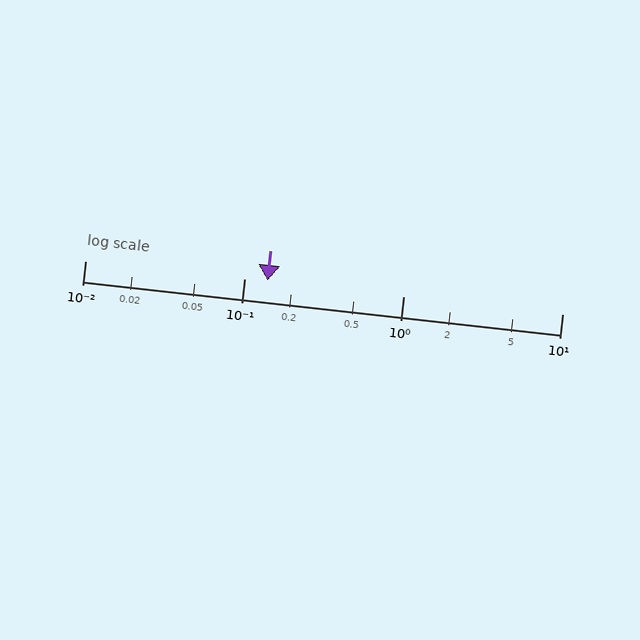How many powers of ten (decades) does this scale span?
The scale spans 3 decades, from 0.01 to 10.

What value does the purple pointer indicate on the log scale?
The pointer indicates approximately 0.14.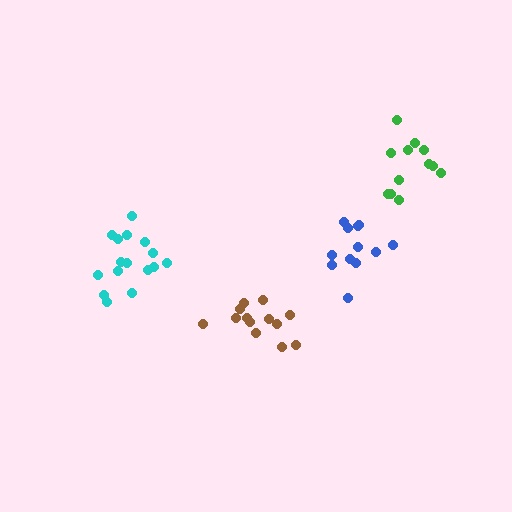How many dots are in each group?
Group 1: 13 dots, Group 2: 13 dots, Group 3: 16 dots, Group 4: 12 dots (54 total).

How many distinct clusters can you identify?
There are 4 distinct clusters.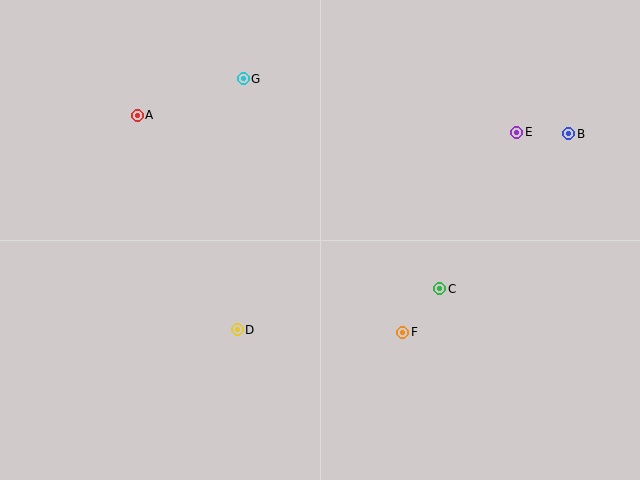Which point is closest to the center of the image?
Point D at (237, 330) is closest to the center.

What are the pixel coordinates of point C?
Point C is at (440, 289).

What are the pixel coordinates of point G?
Point G is at (243, 79).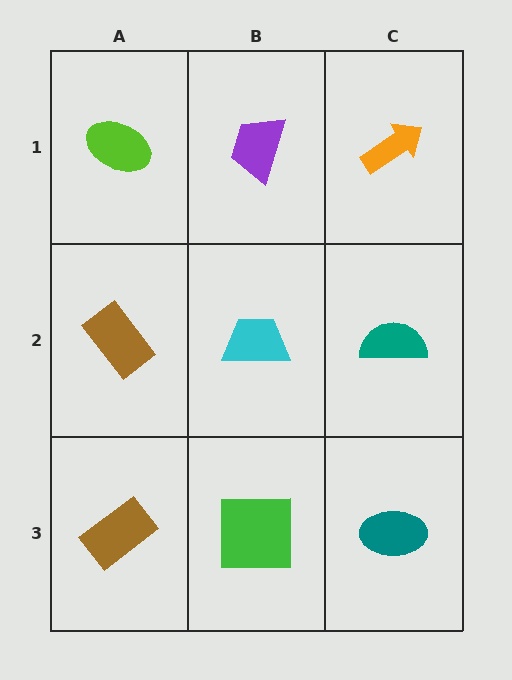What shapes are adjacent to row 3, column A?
A brown rectangle (row 2, column A), a green square (row 3, column B).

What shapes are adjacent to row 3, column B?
A cyan trapezoid (row 2, column B), a brown rectangle (row 3, column A), a teal ellipse (row 3, column C).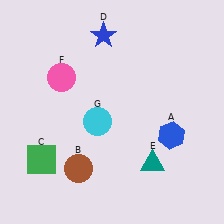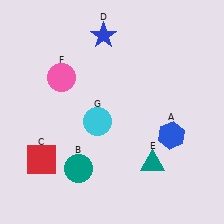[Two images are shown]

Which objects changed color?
B changed from brown to teal. C changed from green to red.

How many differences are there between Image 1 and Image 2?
There are 2 differences between the two images.